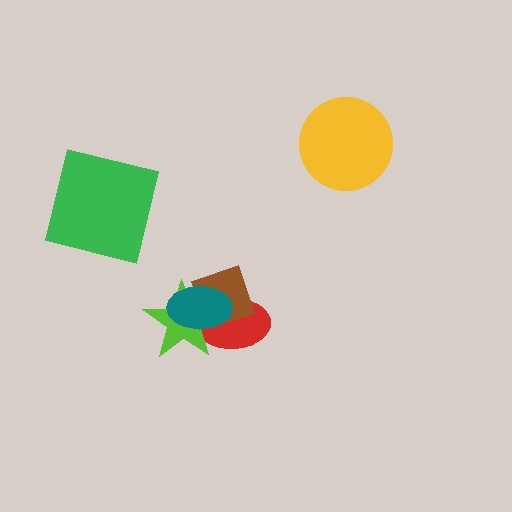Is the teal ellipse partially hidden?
No, no other shape covers it.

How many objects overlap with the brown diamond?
3 objects overlap with the brown diamond.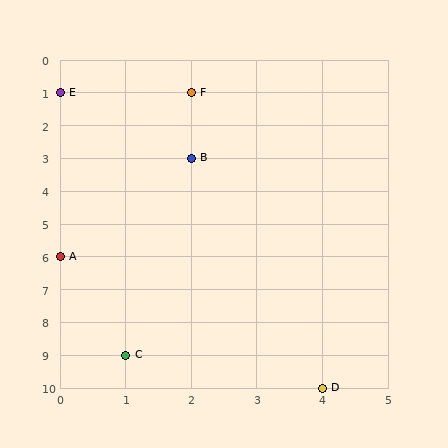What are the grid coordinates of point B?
Point B is at grid coordinates (2, 3).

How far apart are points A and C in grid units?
Points A and C are 1 column and 3 rows apart (about 3.2 grid units diagonally).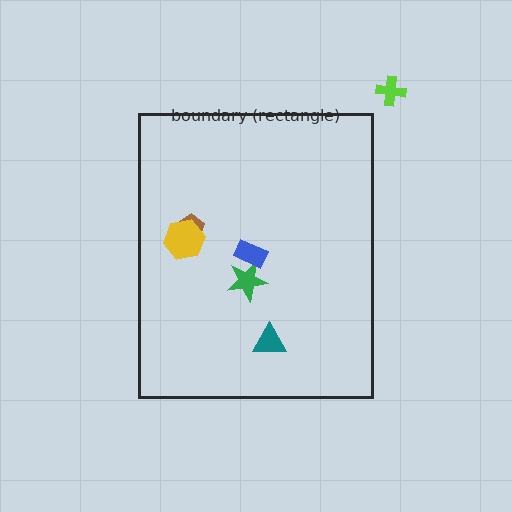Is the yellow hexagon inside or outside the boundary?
Inside.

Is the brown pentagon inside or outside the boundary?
Inside.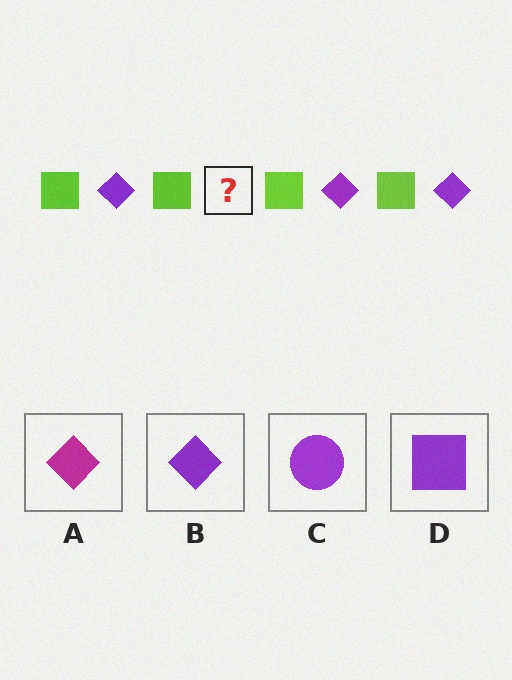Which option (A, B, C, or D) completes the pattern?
B.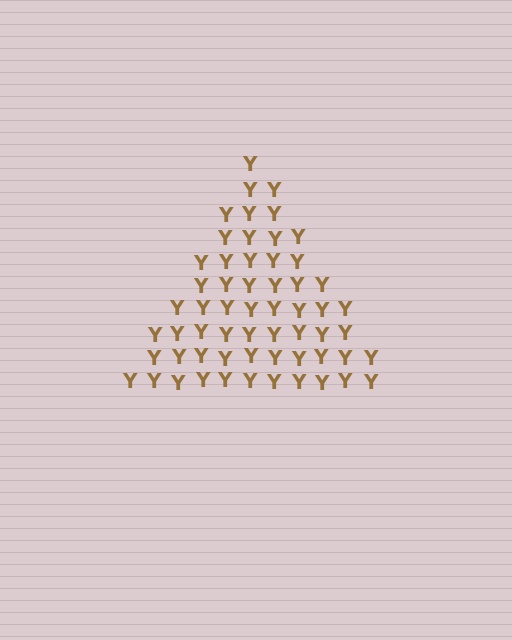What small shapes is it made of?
It is made of small letter Y's.